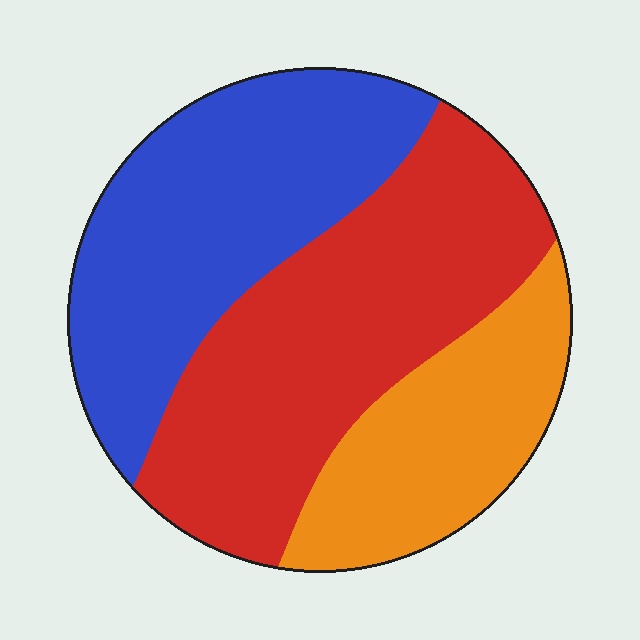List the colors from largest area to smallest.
From largest to smallest: red, blue, orange.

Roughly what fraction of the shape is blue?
Blue takes up between a third and a half of the shape.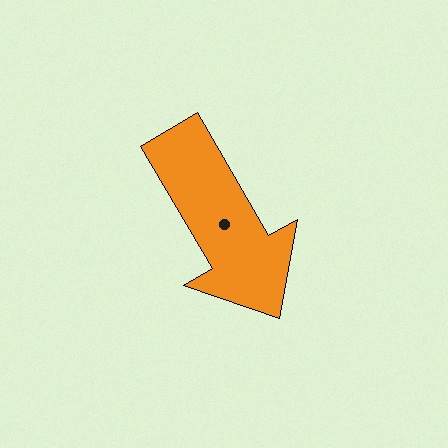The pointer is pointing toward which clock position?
Roughly 5 o'clock.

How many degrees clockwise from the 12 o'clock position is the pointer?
Approximately 150 degrees.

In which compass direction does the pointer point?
Southeast.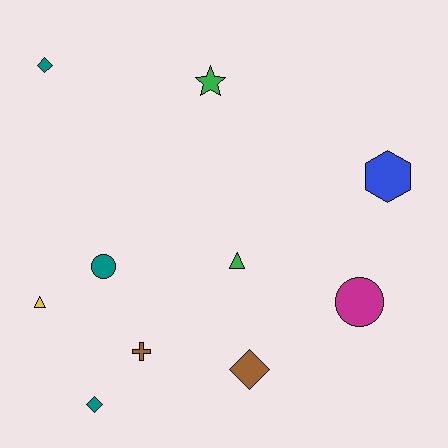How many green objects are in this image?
There are 2 green objects.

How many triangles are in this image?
There are 2 triangles.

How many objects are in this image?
There are 10 objects.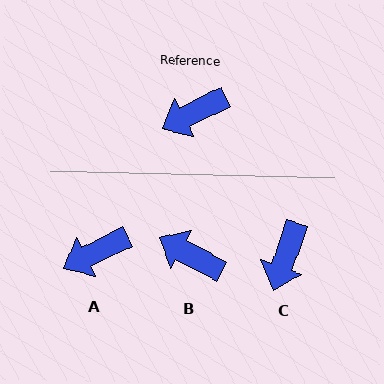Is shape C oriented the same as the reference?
No, it is off by about 44 degrees.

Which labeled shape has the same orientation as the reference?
A.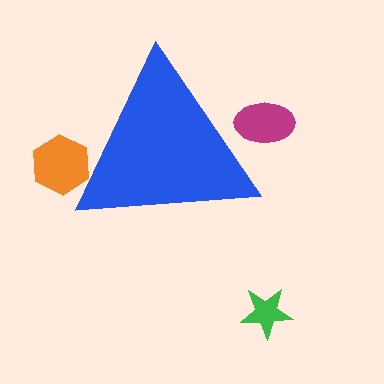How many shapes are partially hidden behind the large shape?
2 shapes are partially hidden.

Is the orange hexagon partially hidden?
Yes, the orange hexagon is partially hidden behind the blue triangle.